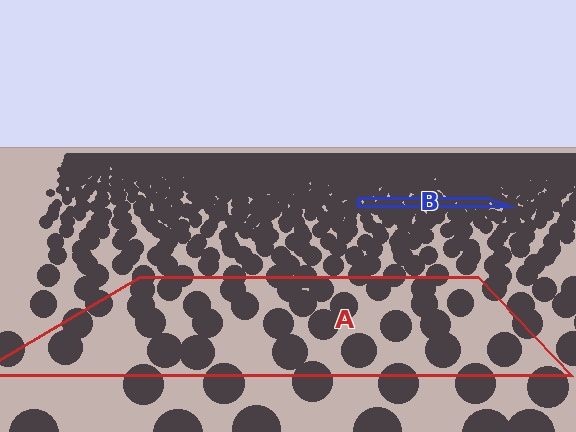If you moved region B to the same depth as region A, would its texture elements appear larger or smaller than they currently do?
They would appear larger. At a closer depth, the same texture elements are projected at a bigger on-screen size.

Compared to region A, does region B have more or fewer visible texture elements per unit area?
Region B has more texture elements per unit area — they are packed more densely because it is farther away.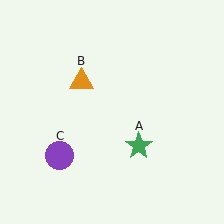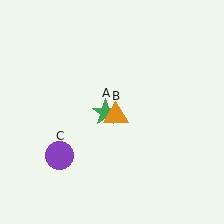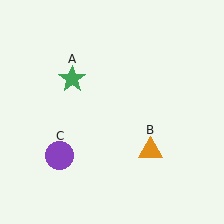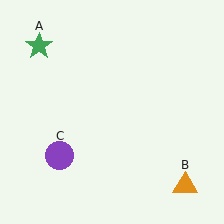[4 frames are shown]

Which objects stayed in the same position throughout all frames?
Purple circle (object C) remained stationary.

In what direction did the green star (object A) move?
The green star (object A) moved up and to the left.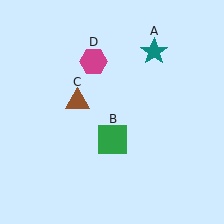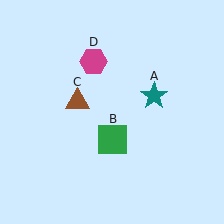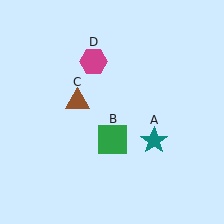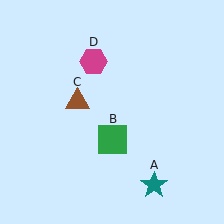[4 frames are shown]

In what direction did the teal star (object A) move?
The teal star (object A) moved down.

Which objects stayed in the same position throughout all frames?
Green square (object B) and brown triangle (object C) and magenta hexagon (object D) remained stationary.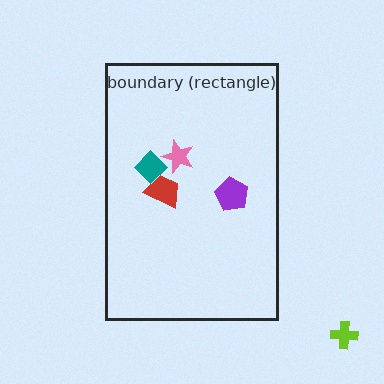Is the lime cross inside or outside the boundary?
Outside.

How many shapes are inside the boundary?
4 inside, 1 outside.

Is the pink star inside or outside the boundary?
Inside.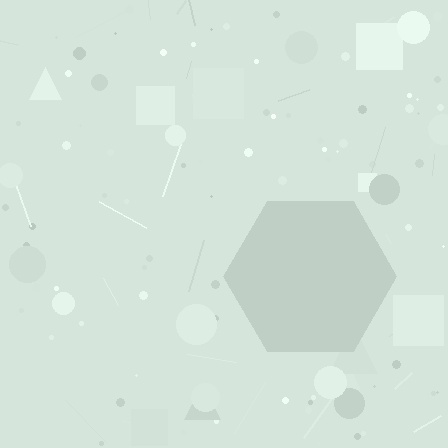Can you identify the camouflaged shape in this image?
The camouflaged shape is a hexagon.